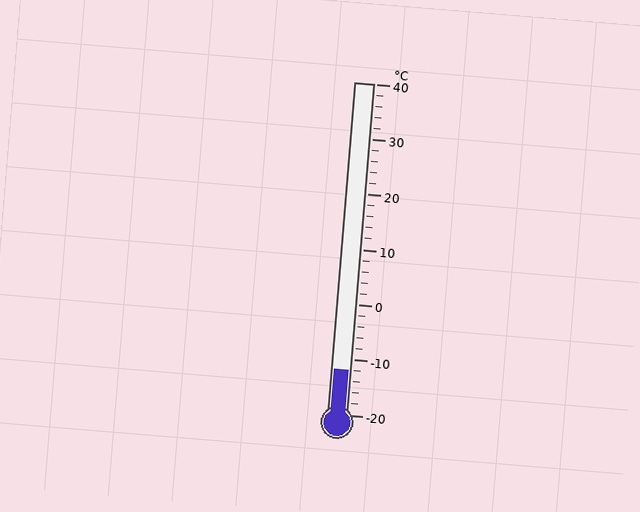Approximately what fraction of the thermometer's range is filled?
The thermometer is filled to approximately 15% of its range.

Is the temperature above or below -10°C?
The temperature is below -10°C.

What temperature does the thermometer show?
The thermometer shows approximately -12°C.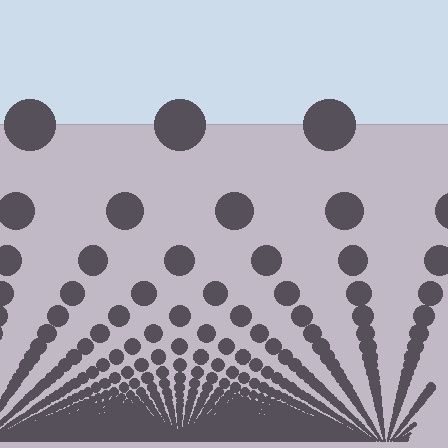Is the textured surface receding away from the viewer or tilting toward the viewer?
The surface appears to tilt toward the viewer. Texture elements get larger and sparser toward the top.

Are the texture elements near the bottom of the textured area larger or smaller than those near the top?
Smaller. The gradient is inverted — elements near the bottom are smaller and denser.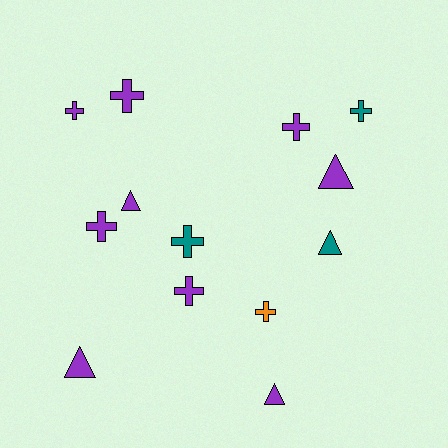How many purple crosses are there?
There are 5 purple crosses.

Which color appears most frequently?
Purple, with 9 objects.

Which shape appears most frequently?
Cross, with 8 objects.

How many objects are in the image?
There are 13 objects.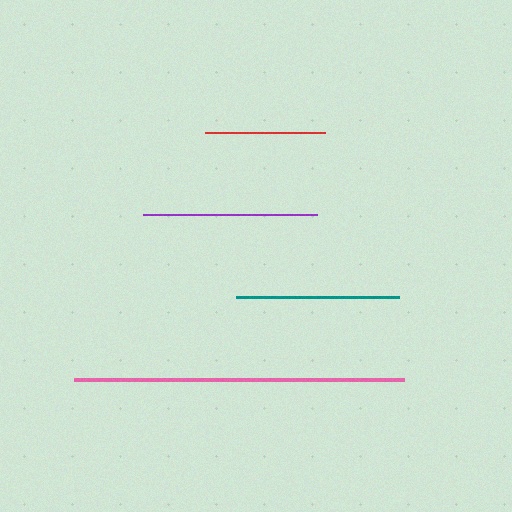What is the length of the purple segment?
The purple segment is approximately 173 pixels long.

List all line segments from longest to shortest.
From longest to shortest: pink, purple, teal, red.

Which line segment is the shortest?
The red line is the shortest at approximately 120 pixels.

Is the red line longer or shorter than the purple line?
The purple line is longer than the red line.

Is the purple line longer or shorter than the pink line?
The pink line is longer than the purple line.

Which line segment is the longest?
The pink line is the longest at approximately 330 pixels.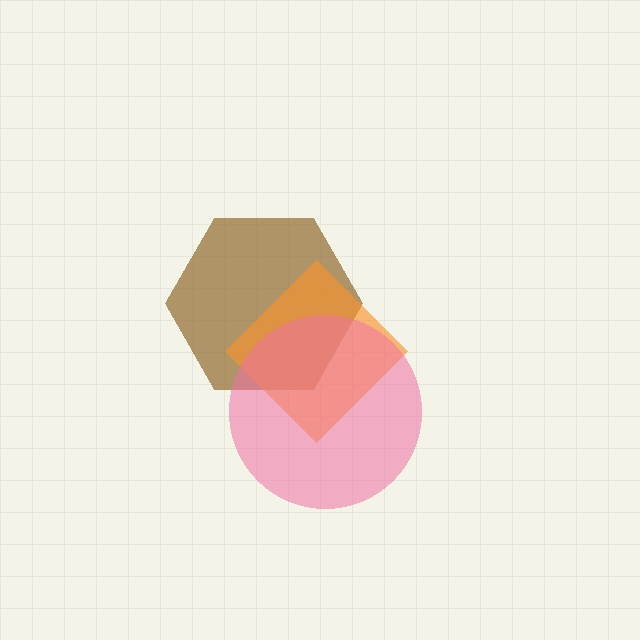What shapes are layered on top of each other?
The layered shapes are: a brown hexagon, an orange diamond, a pink circle.